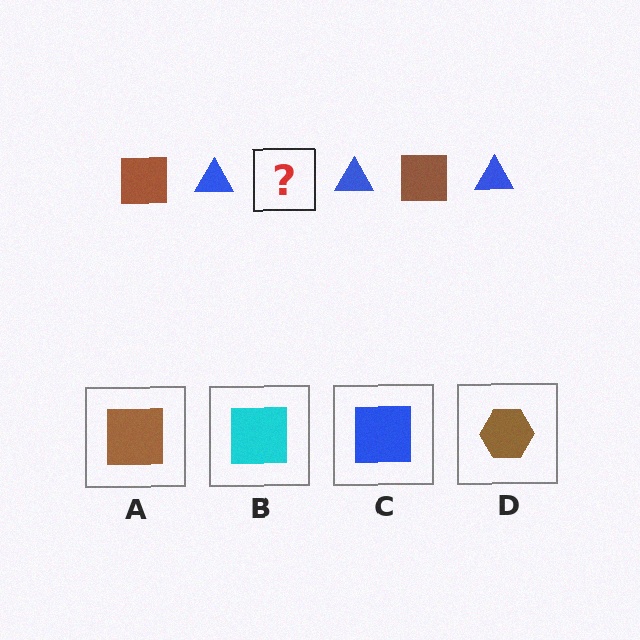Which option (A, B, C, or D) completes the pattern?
A.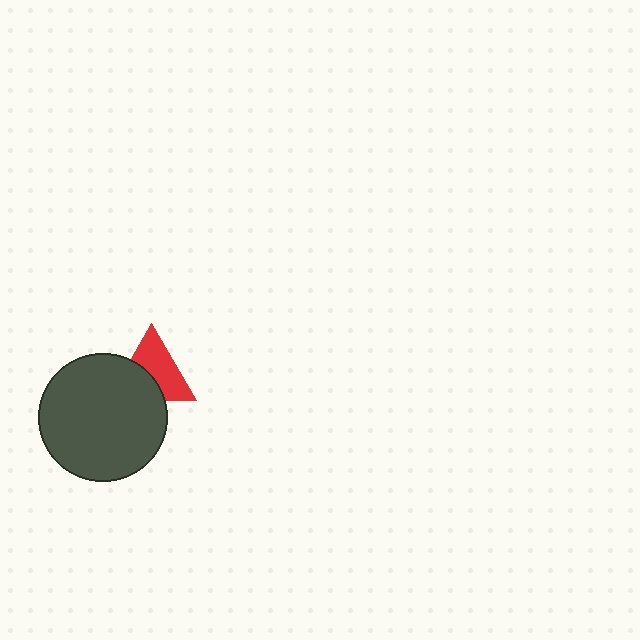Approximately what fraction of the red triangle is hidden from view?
Roughly 42% of the red triangle is hidden behind the dark gray circle.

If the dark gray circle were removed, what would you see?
You would see the complete red triangle.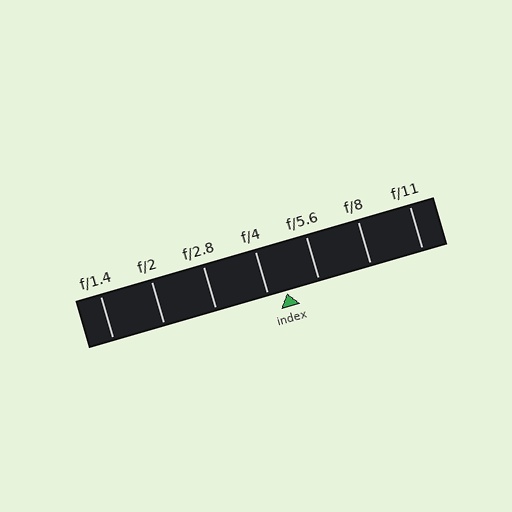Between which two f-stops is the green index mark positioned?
The index mark is between f/4 and f/5.6.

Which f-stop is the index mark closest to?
The index mark is closest to f/4.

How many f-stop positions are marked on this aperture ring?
There are 7 f-stop positions marked.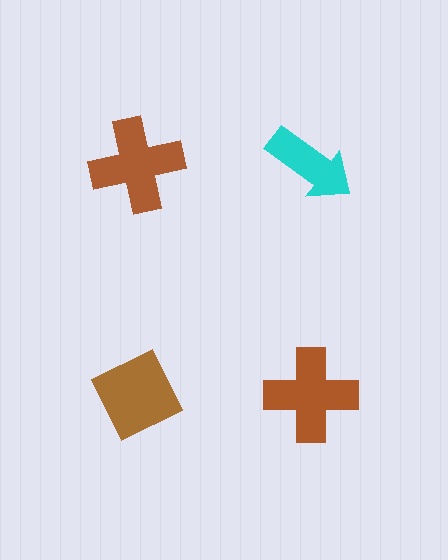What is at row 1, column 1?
A brown cross.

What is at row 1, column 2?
A cyan arrow.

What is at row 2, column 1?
A brown diamond.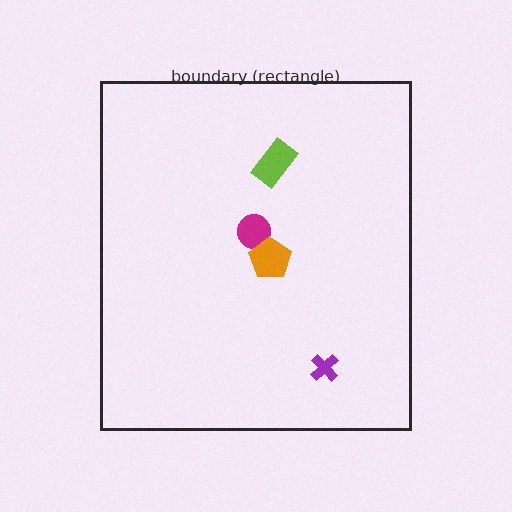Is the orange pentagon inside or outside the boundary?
Inside.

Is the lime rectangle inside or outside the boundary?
Inside.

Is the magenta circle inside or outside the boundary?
Inside.